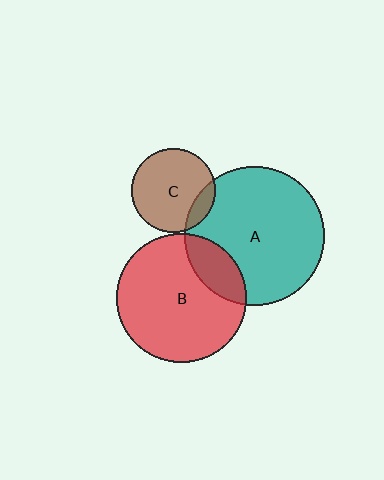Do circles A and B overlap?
Yes.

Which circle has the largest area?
Circle A (teal).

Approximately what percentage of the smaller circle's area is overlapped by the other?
Approximately 20%.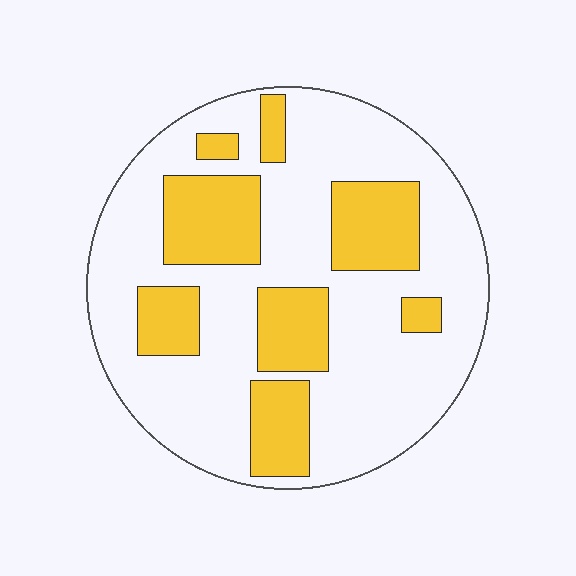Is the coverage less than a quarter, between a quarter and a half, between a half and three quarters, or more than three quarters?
Between a quarter and a half.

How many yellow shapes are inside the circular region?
8.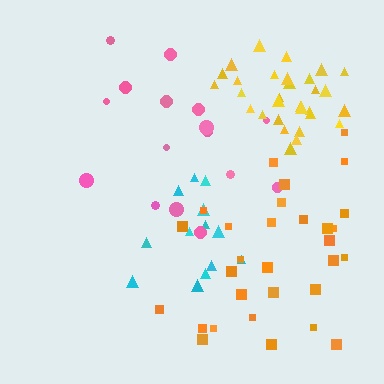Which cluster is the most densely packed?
Yellow.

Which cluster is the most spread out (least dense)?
Pink.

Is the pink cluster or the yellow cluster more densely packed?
Yellow.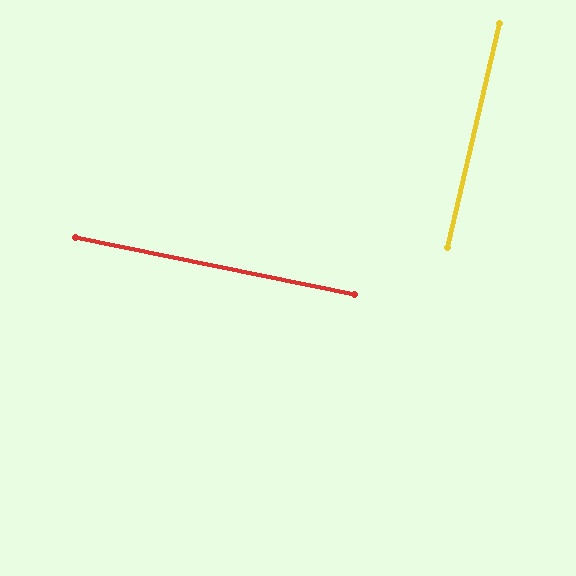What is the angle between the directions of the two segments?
Approximately 89 degrees.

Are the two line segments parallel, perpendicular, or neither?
Perpendicular — they meet at approximately 89°.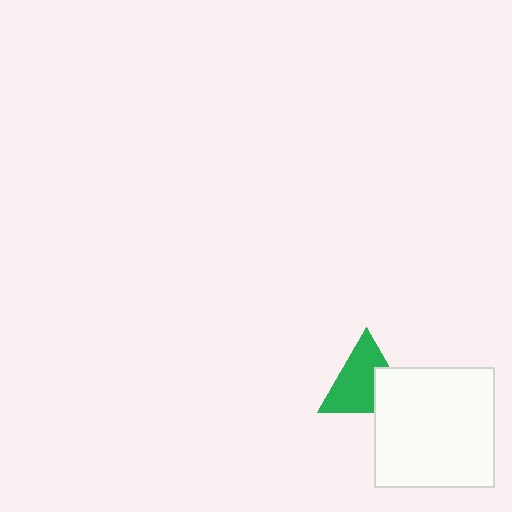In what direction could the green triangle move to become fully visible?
The green triangle could move toward the upper-left. That would shift it out from behind the white square entirely.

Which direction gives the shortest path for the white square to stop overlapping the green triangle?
Moving toward the lower-right gives the shortest separation.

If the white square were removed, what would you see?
You would see the complete green triangle.